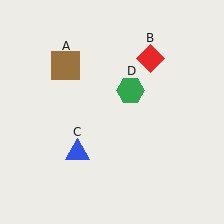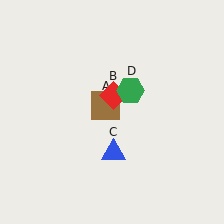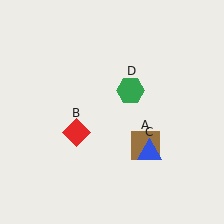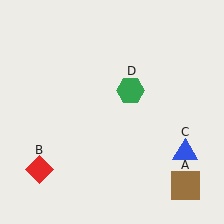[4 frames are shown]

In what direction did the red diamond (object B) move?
The red diamond (object B) moved down and to the left.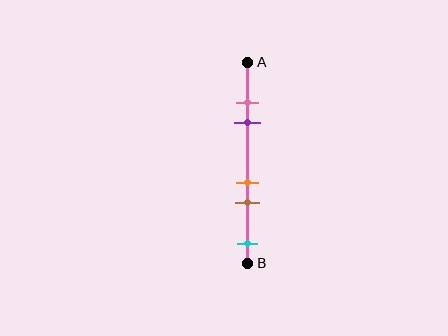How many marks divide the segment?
There are 5 marks dividing the segment.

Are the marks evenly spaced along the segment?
No, the marks are not evenly spaced.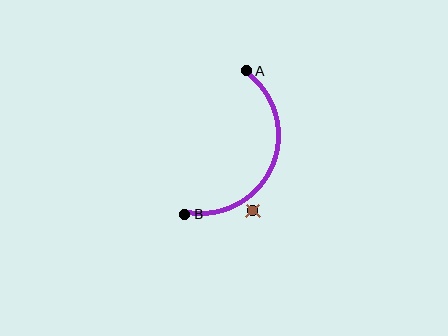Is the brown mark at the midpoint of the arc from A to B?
No — the brown mark does not lie on the arc at all. It sits slightly outside the curve.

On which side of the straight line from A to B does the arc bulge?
The arc bulges to the right of the straight line connecting A and B.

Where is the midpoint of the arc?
The arc midpoint is the point on the curve farthest from the straight line joining A and B. It sits to the right of that line.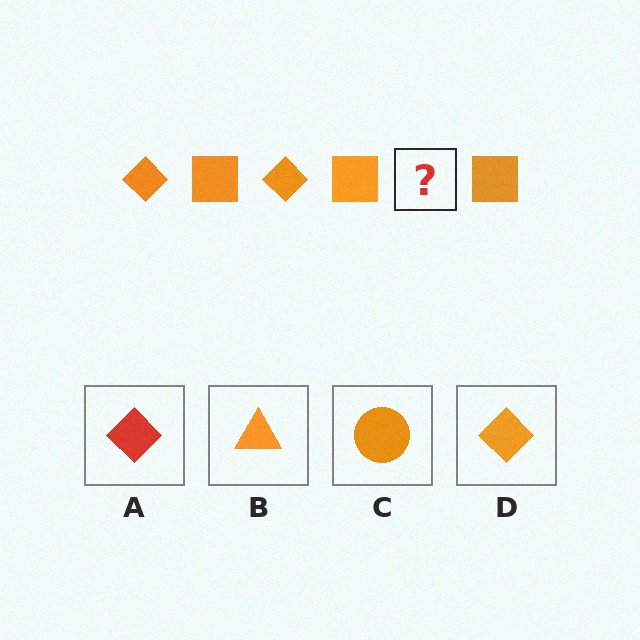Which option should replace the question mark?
Option D.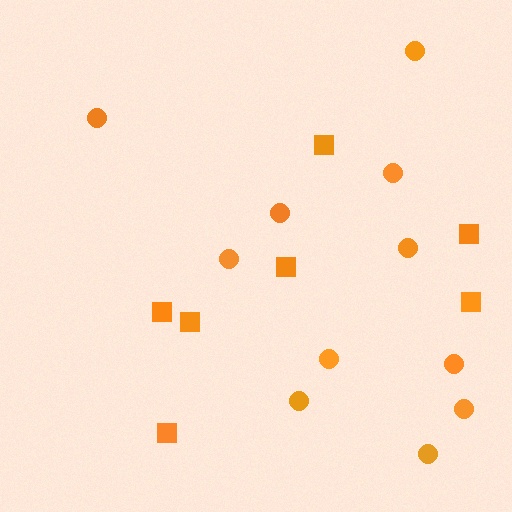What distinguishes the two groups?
There are 2 groups: one group of circles (11) and one group of squares (7).